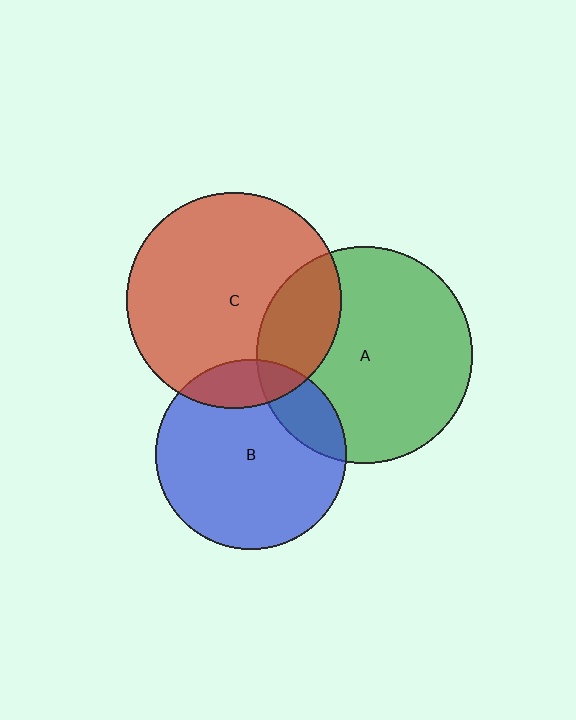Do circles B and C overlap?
Yes.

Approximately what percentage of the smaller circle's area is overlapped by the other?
Approximately 15%.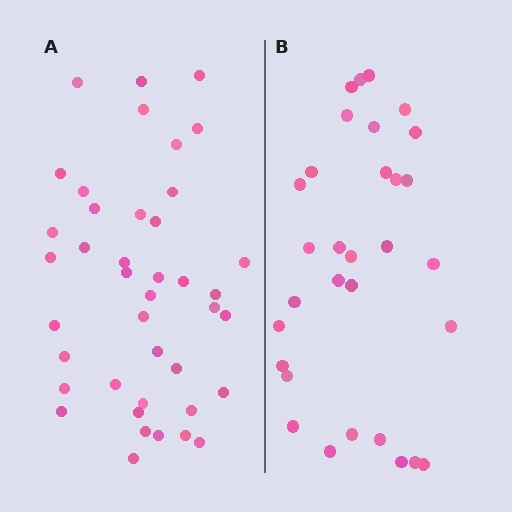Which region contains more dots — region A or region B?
Region A (the left region) has more dots.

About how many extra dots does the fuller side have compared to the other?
Region A has roughly 10 or so more dots than region B.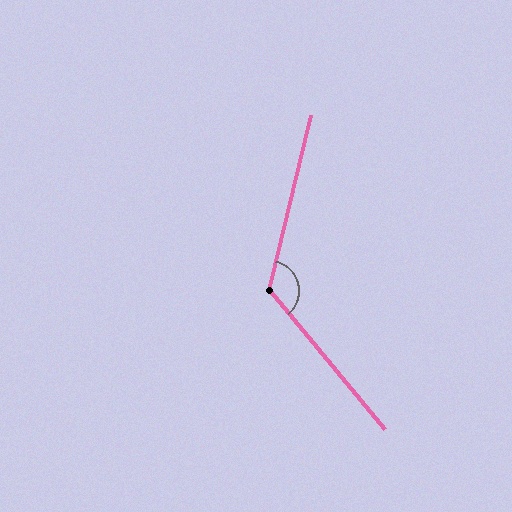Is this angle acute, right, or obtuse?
It is obtuse.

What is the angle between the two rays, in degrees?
Approximately 127 degrees.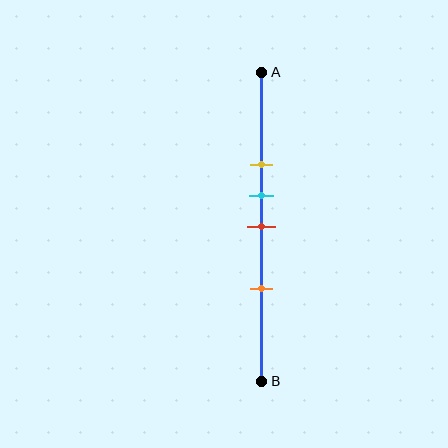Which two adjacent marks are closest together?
The cyan and red marks are the closest adjacent pair.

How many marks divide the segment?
There are 4 marks dividing the segment.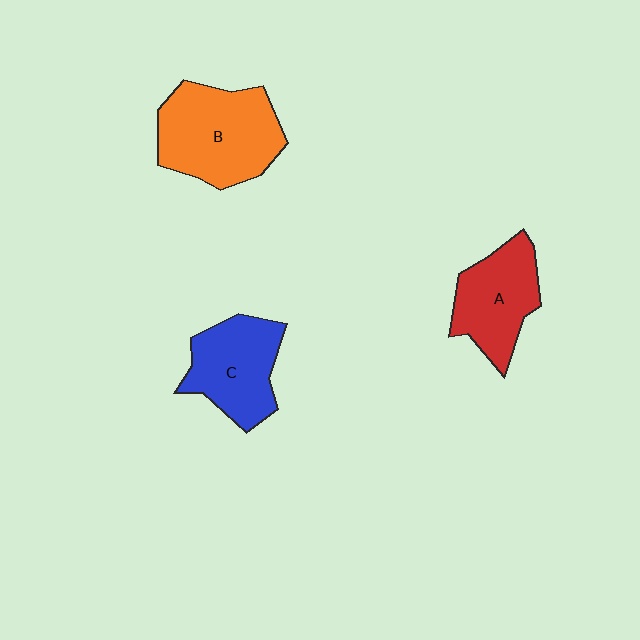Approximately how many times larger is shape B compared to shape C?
Approximately 1.3 times.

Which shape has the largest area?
Shape B (orange).